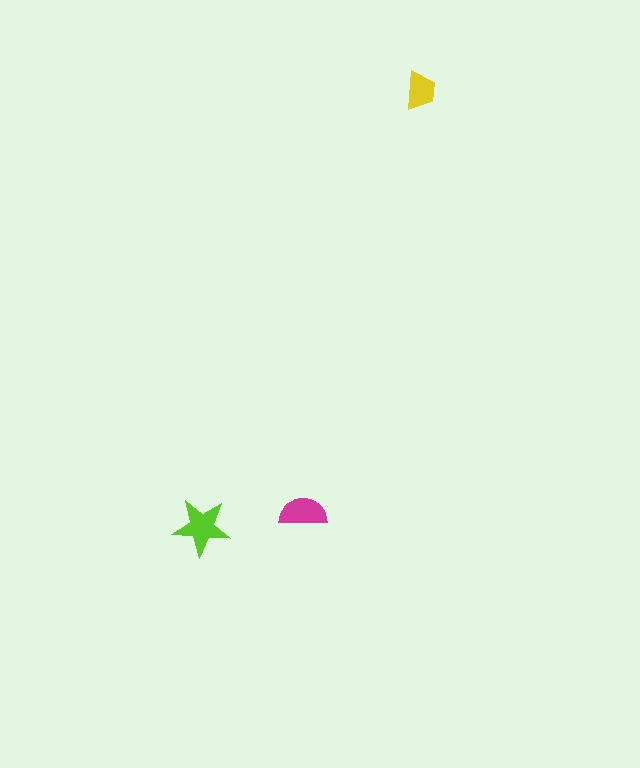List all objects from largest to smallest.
The lime star, the magenta semicircle, the yellow trapezoid.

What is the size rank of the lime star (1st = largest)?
1st.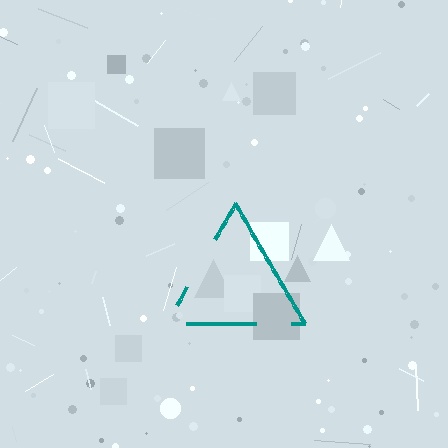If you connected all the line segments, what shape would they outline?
They would outline a triangle.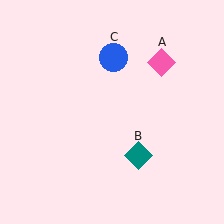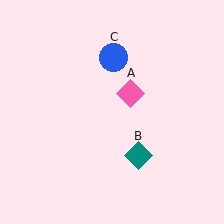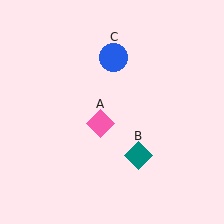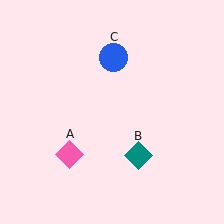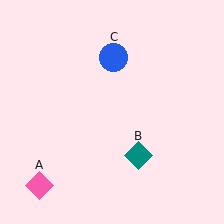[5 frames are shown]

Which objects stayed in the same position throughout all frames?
Teal diamond (object B) and blue circle (object C) remained stationary.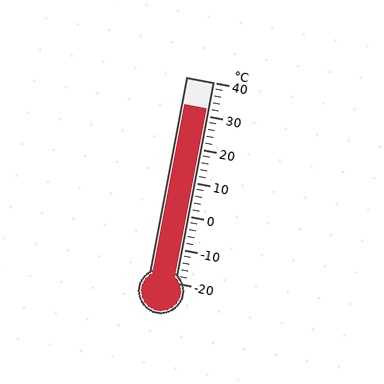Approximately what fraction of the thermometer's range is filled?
The thermometer is filled to approximately 85% of its range.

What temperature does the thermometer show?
The thermometer shows approximately 32°C.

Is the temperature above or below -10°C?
The temperature is above -10°C.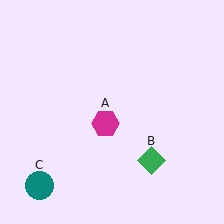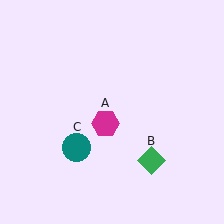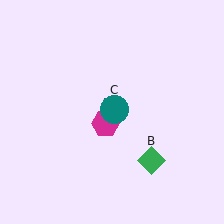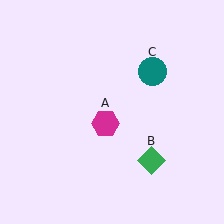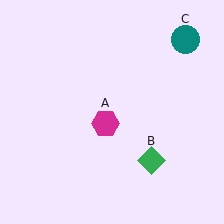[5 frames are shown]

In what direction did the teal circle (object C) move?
The teal circle (object C) moved up and to the right.